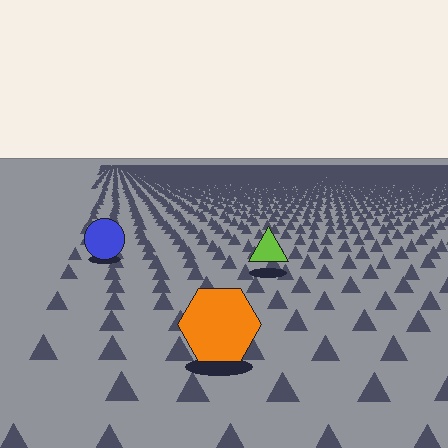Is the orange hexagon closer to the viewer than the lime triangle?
Yes. The orange hexagon is closer — you can tell from the texture gradient: the ground texture is coarser near it.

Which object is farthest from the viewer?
The blue circle is farthest from the viewer. It appears smaller and the ground texture around it is denser.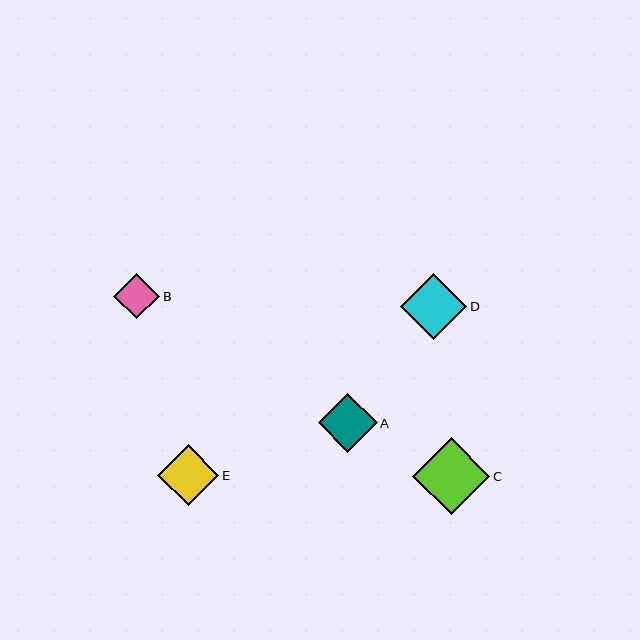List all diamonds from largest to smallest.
From largest to smallest: C, D, E, A, B.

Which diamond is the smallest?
Diamond B is the smallest with a size of approximately 46 pixels.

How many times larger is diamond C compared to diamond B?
Diamond C is approximately 1.7 times the size of diamond B.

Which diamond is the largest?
Diamond C is the largest with a size of approximately 77 pixels.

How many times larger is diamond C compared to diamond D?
Diamond C is approximately 1.2 times the size of diamond D.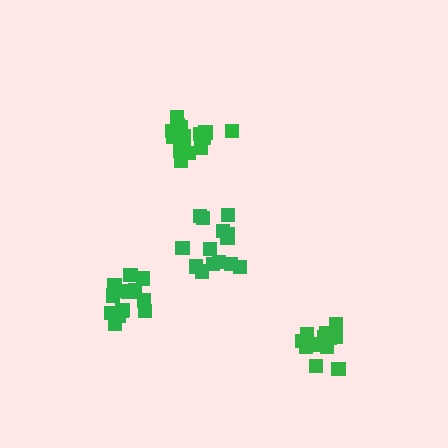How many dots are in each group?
Group 1: 17 dots, Group 2: 17 dots, Group 3: 13 dots, Group 4: 14 dots (61 total).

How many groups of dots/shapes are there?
There are 4 groups.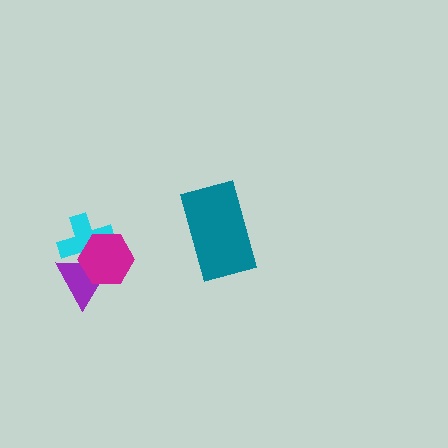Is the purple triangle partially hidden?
Yes, it is partially covered by another shape.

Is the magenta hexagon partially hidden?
No, no other shape covers it.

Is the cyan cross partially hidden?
Yes, it is partially covered by another shape.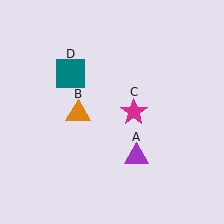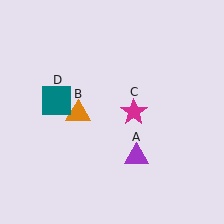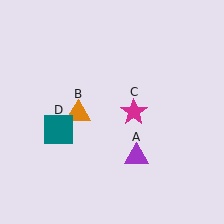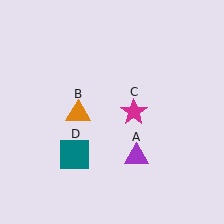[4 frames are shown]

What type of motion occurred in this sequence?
The teal square (object D) rotated counterclockwise around the center of the scene.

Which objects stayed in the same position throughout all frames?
Purple triangle (object A) and orange triangle (object B) and magenta star (object C) remained stationary.